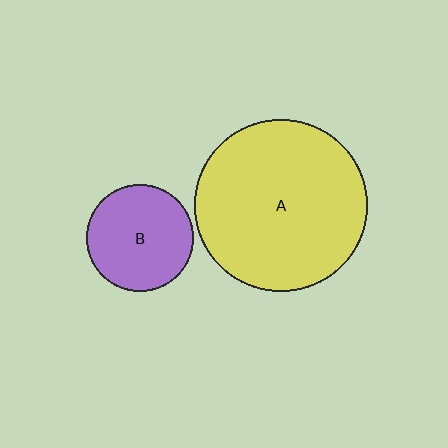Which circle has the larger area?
Circle A (yellow).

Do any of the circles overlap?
No, none of the circles overlap.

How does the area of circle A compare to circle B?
Approximately 2.6 times.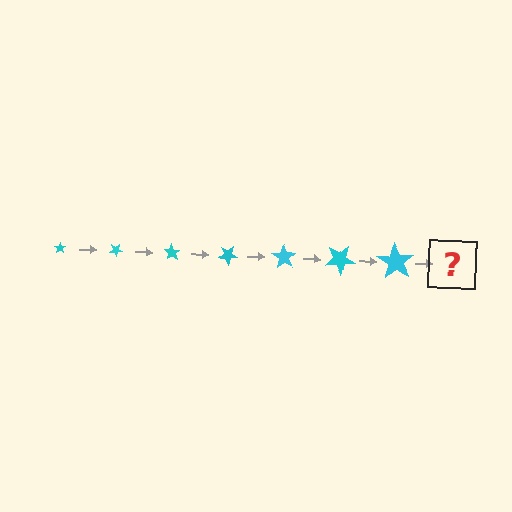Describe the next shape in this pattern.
It should be a star, larger than the previous one and rotated 245 degrees from the start.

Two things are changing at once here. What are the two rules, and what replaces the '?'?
The two rules are that the star grows larger each step and it rotates 35 degrees each step. The '?' should be a star, larger than the previous one and rotated 245 degrees from the start.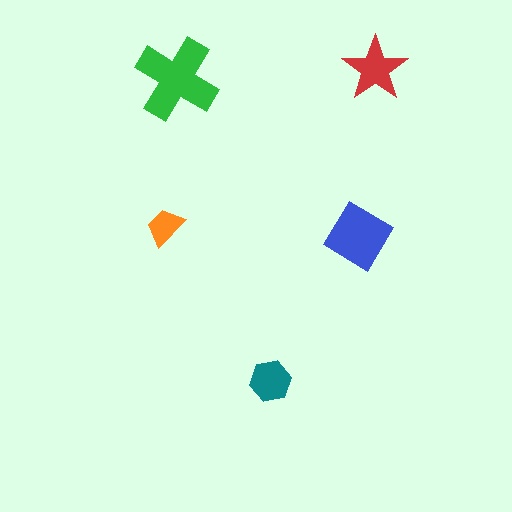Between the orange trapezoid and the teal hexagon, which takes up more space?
The teal hexagon.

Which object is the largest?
The green cross.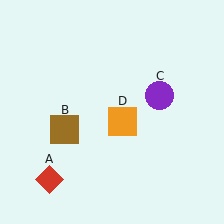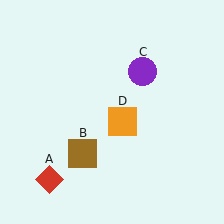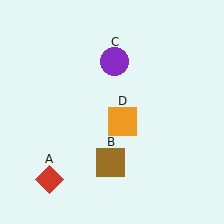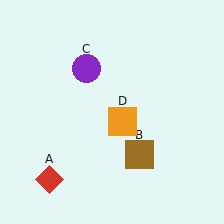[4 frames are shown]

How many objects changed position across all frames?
2 objects changed position: brown square (object B), purple circle (object C).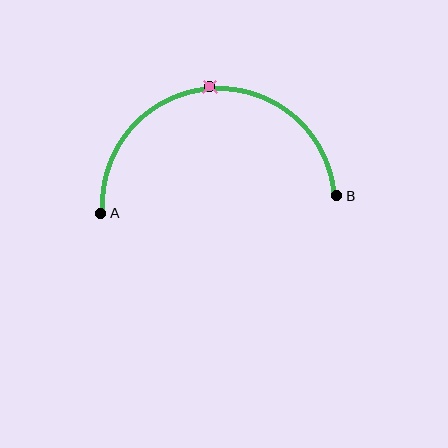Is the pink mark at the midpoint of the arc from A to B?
Yes. The pink mark lies on the arc at equal arc-length from both A and B — it is the arc midpoint.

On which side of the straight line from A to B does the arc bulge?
The arc bulges above the straight line connecting A and B.